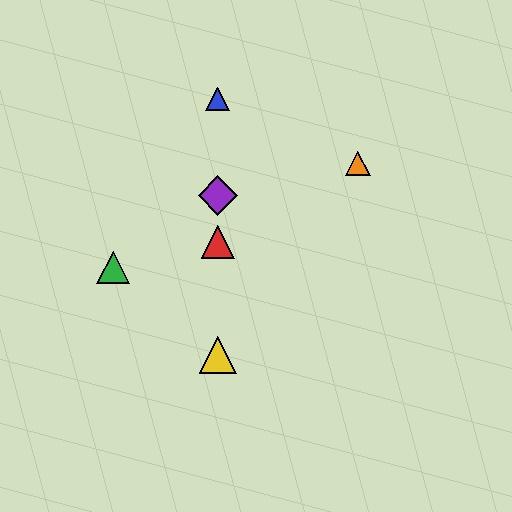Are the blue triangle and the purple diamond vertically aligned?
Yes, both are at x≈218.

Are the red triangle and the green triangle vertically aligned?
No, the red triangle is at x≈218 and the green triangle is at x≈113.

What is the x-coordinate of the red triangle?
The red triangle is at x≈218.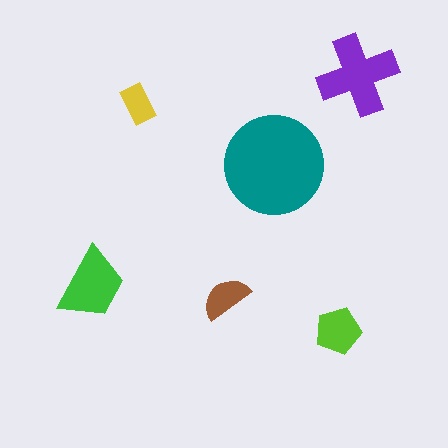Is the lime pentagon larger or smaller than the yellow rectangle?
Larger.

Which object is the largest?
The teal circle.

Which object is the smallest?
The yellow rectangle.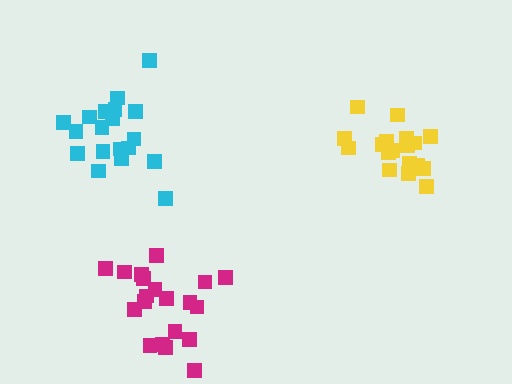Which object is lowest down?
The magenta cluster is bottommost.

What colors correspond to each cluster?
The clusters are colored: cyan, magenta, yellow.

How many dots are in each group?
Group 1: 19 dots, Group 2: 20 dots, Group 3: 18 dots (57 total).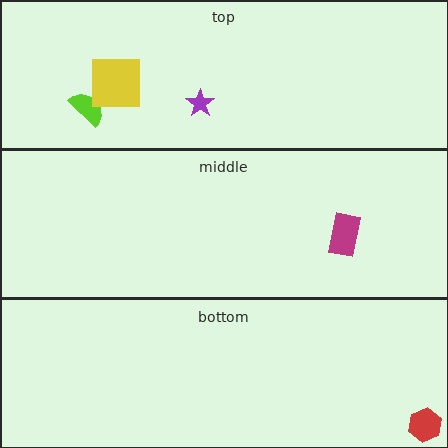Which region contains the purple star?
The top region.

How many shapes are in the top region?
3.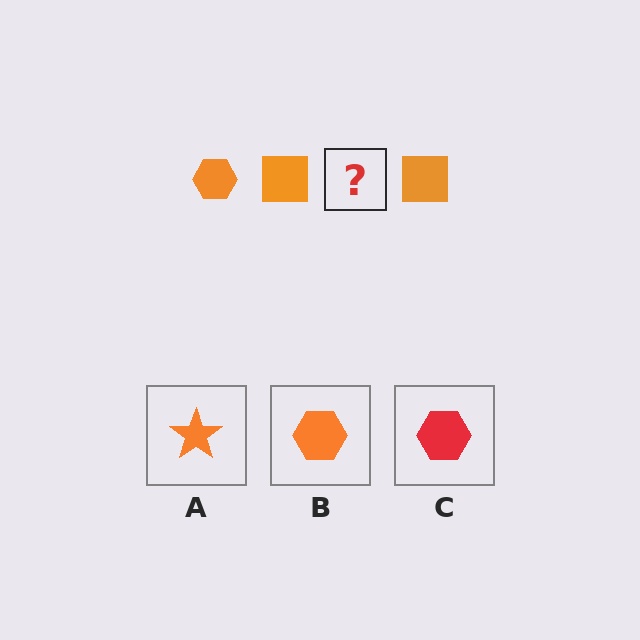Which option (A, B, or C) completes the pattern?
B.